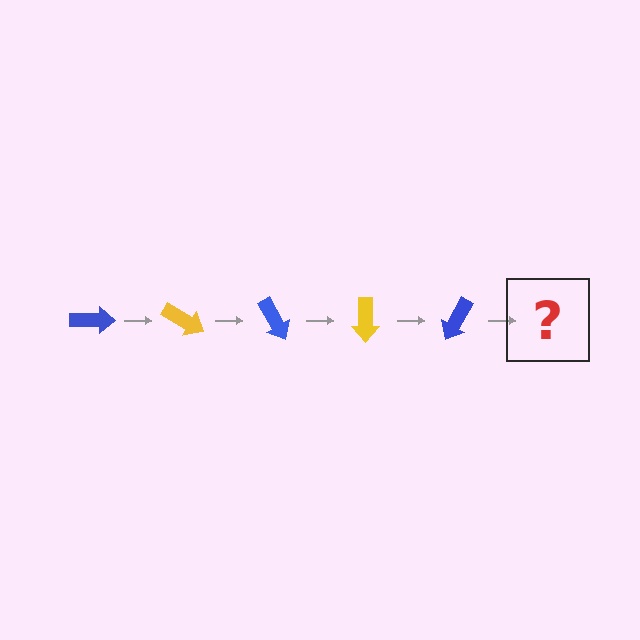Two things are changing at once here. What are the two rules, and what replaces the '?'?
The two rules are that it rotates 30 degrees each step and the color cycles through blue and yellow. The '?' should be a yellow arrow, rotated 150 degrees from the start.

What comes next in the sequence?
The next element should be a yellow arrow, rotated 150 degrees from the start.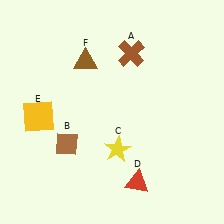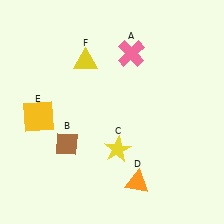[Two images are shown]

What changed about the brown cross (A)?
In Image 1, A is brown. In Image 2, it changed to pink.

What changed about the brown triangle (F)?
In Image 1, F is brown. In Image 2, it changed to yellow.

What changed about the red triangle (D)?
In Image 1, D is red. In Image 2, it changed to orange.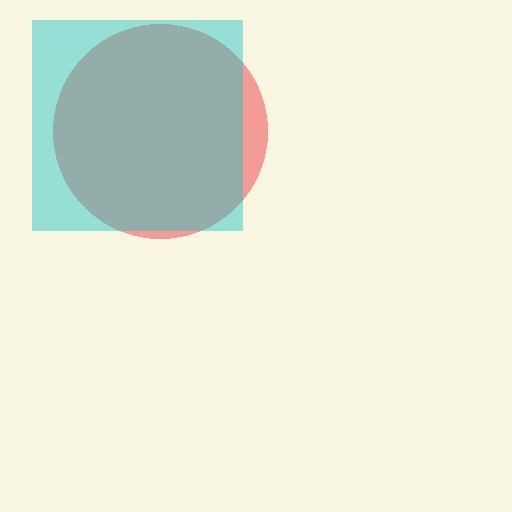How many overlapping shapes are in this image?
There are 2 overlapping shapes in the image.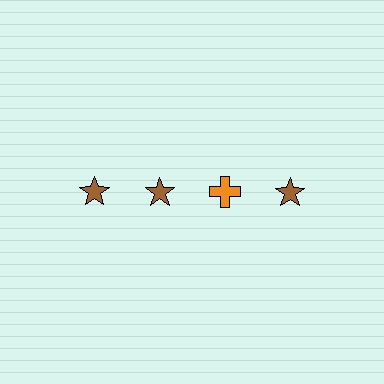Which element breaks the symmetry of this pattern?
The orange cross in the top row, center column breaks the symmetry. All other shapes are brown stars.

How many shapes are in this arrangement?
There are 4 shapes arranged in a grid pattern.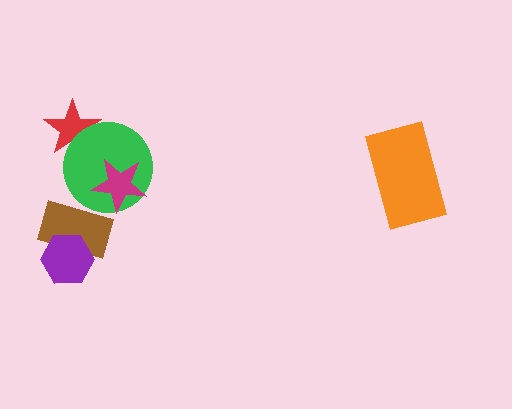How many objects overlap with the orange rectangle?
0 objects overlap with the orange rectangle.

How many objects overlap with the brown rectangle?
2 objects overlap with the brown rectangle.